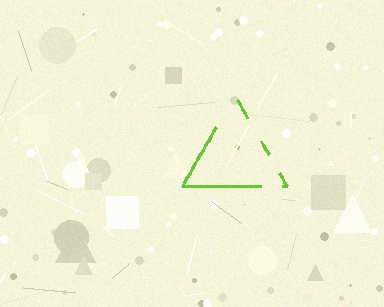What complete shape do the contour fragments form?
The contour fragments form a triangle.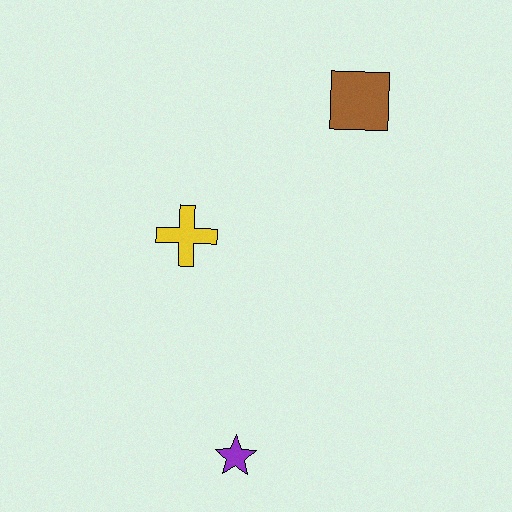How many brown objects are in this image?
There is 1 brown object.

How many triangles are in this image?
There are no triangles.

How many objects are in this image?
There are 3 objects.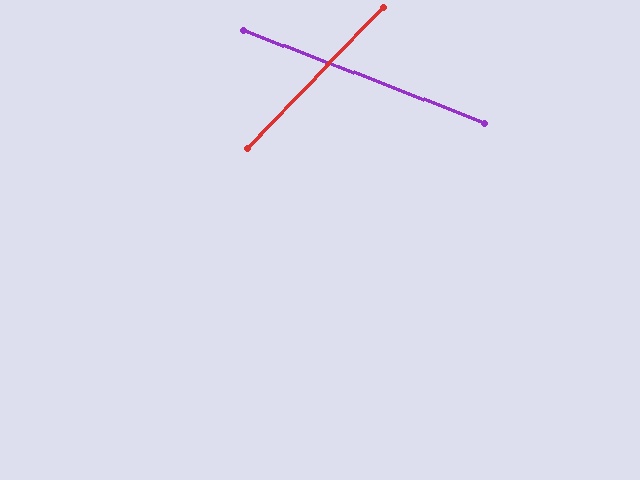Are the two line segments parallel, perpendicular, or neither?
Neither parallel nor perpendicular — they differ by about 67°.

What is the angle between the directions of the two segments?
Approximately 67 degrees.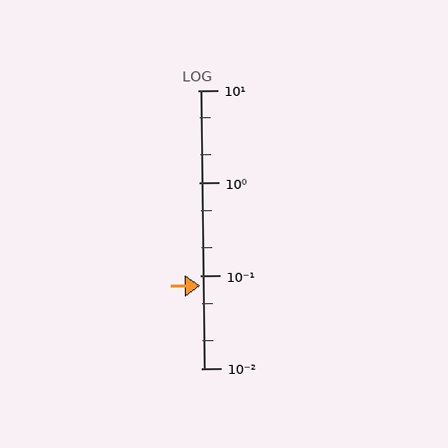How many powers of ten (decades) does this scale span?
The scale spans 3 decades, from 0.01 to 10.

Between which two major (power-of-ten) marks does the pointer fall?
The pointer is between 0.01 and 0.1.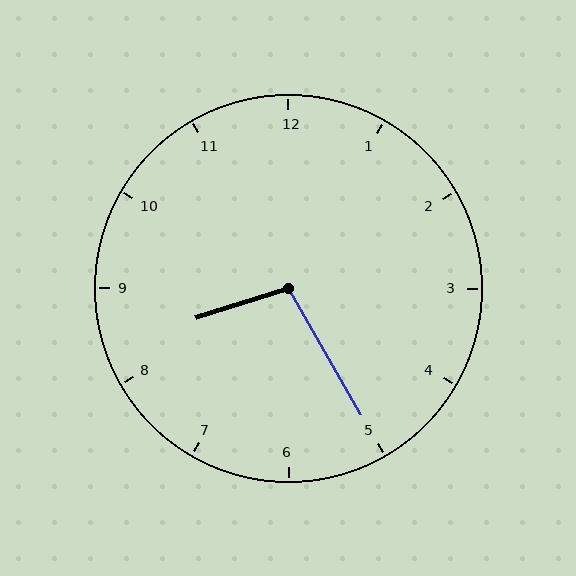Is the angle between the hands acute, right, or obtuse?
It is obtuse.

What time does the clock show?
8:25.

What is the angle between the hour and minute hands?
Approximately 102 degrees.